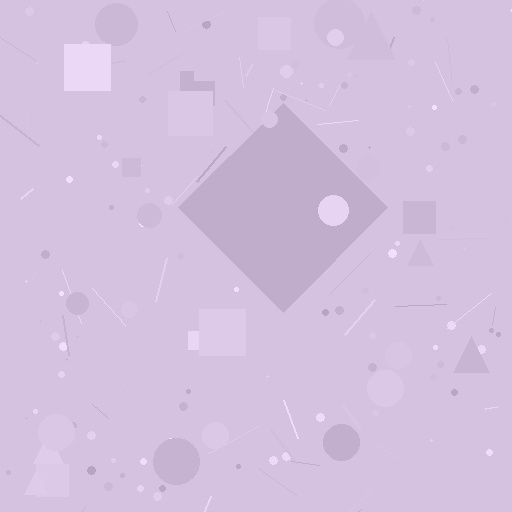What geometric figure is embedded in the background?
A diamond is embedded in the background.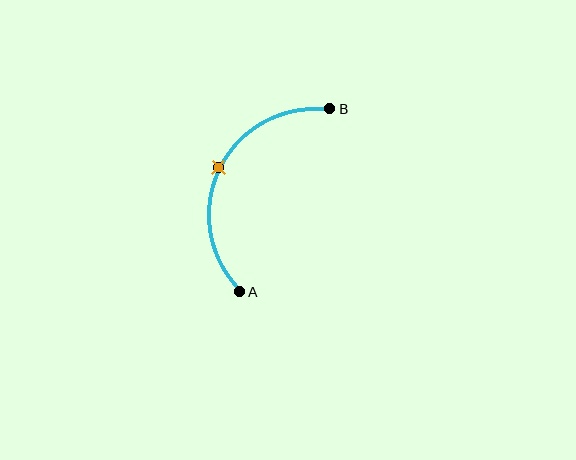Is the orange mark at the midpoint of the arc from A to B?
Yes. The orange mark lies on the arc at equal arc-length from both A and B — it is the arc midpoint.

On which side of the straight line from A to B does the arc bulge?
The arc bulges to the left of the straight line connecting A and B.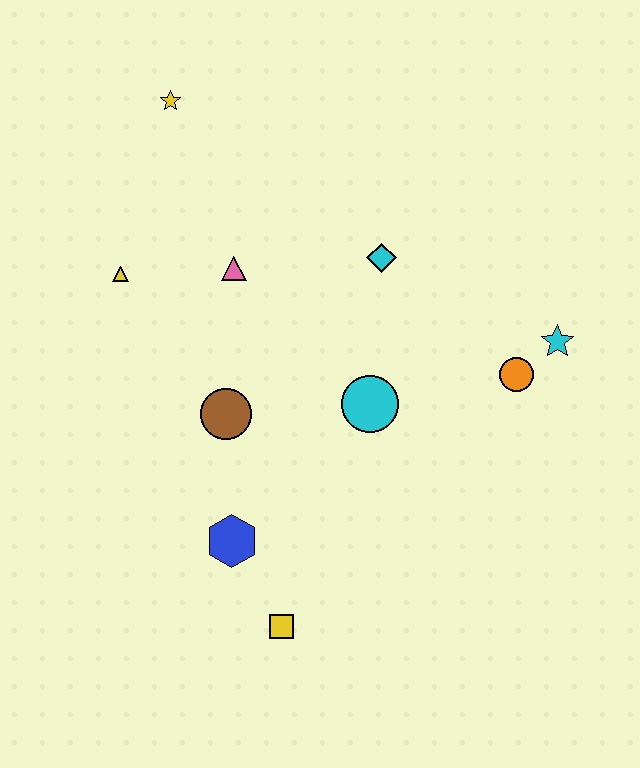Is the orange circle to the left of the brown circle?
No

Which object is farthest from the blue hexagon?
The yellow star is farthest from the blue hexagon.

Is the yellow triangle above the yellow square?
Yes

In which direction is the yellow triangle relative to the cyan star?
The yellow triangle is to the left of the cyan star.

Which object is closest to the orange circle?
The cyan star is closest to the orange circle.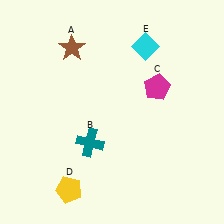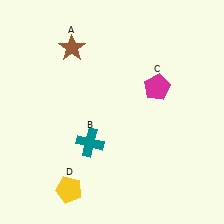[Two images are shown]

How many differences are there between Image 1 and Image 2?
There is 1 difference between the two images.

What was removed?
The cyan diamond (E) was removed in Image 2.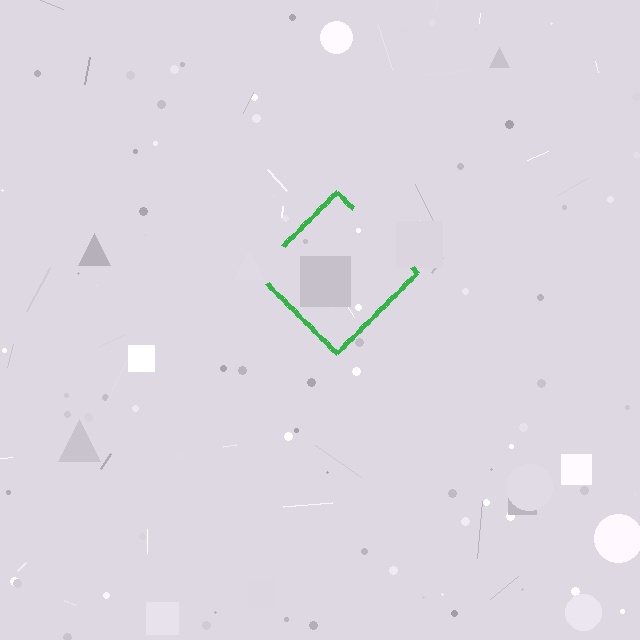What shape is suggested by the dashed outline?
The dashed outline suggests a diamond.